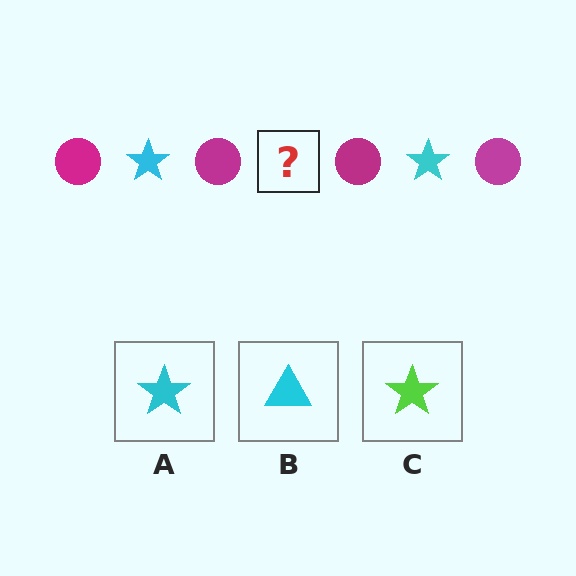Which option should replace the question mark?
Option A.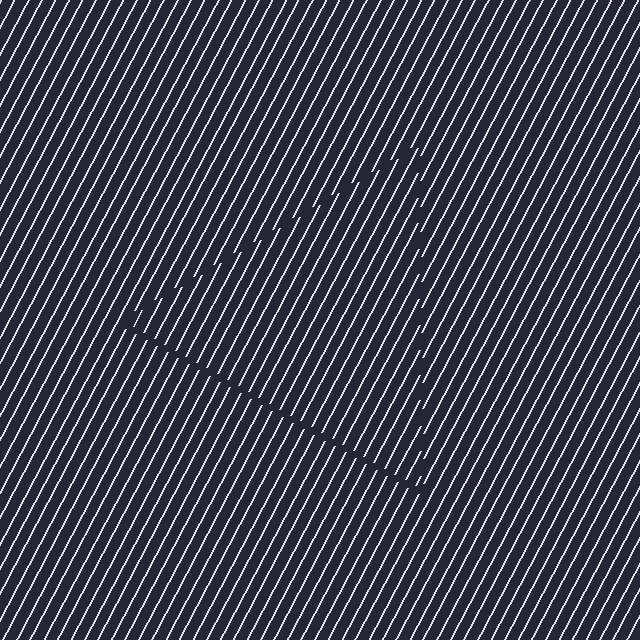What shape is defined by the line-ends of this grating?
An illusory triangle. The interior of the shape contains the same grating, shifted by half a period — the contour is defined by the phase discontinuity where line-ends from the inner and outer gratings abut.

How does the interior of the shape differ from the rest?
The interior of the shape contains the same grating, shifted by half a period — the contour is defined by the phase discontinuity where line-ends from the inner and outer gratings abut.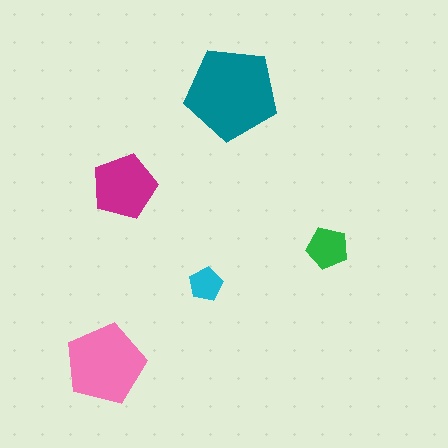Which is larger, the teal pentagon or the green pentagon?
The teal one.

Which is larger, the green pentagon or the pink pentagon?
The pink one.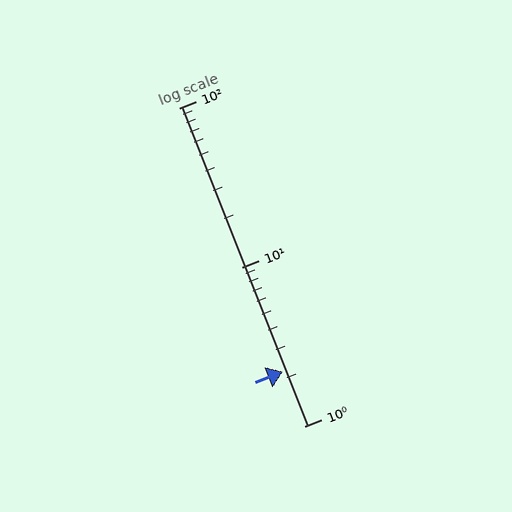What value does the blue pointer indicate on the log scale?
The pointer indicates approximately 2.2.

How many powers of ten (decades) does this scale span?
The scale spans 2 decades, from 1 to 100.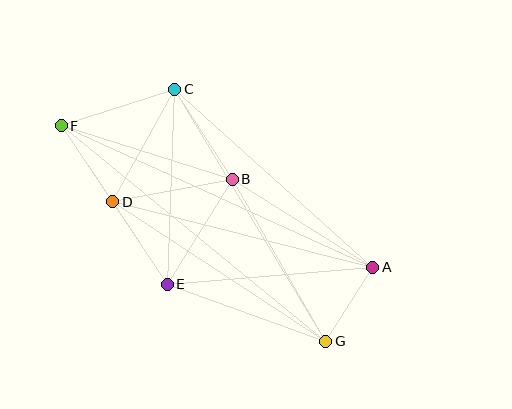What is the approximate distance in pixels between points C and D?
The distance between C and D is approximately 128 pixels.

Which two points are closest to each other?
Points A and G are closest to each other.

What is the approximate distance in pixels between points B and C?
The distance between B and C is approximately 107 pixels.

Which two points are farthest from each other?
Points A and F are farthest from each other.